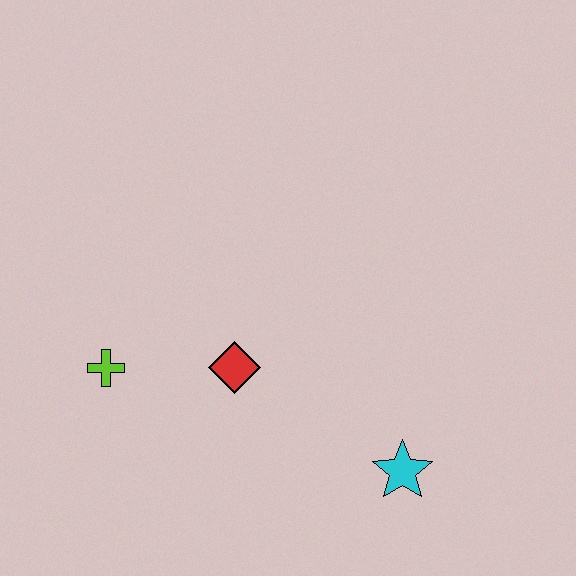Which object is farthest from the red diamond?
The cyan star is farthest from the red diamond.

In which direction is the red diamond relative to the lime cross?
The red diamond is to the right of the lime cross.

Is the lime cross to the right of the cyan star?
No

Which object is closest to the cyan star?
The red diamond is closest to the cyan star.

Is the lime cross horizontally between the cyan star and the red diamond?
No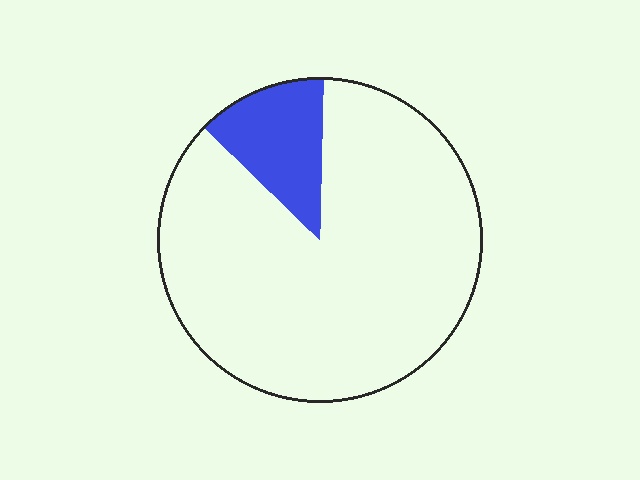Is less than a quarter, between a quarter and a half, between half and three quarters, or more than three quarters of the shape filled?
Less than a quarter.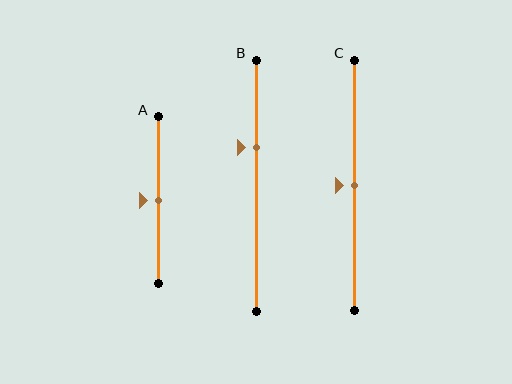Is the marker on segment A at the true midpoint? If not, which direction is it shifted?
Yes, the marker on segment A is at the true midpoint.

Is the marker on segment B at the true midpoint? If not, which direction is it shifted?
No, the marker on segment B is shifted upward by about 15% of the segment length.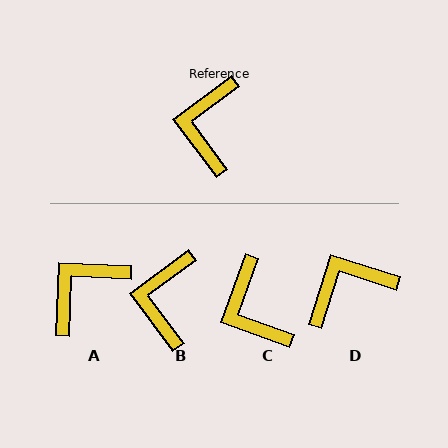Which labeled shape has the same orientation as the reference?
B.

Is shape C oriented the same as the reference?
No, it is off by about 34 degrees.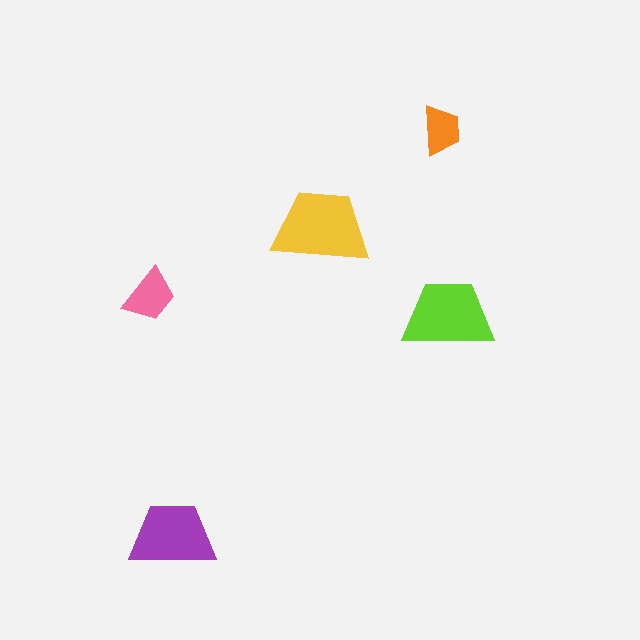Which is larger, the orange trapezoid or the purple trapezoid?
The purple one.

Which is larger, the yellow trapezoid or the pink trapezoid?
The yellow one.